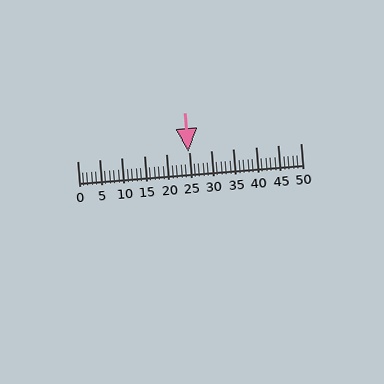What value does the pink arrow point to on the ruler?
The pink arrow points to approximately 25.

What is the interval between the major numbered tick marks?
The major tick marks are spaced 5 units apart.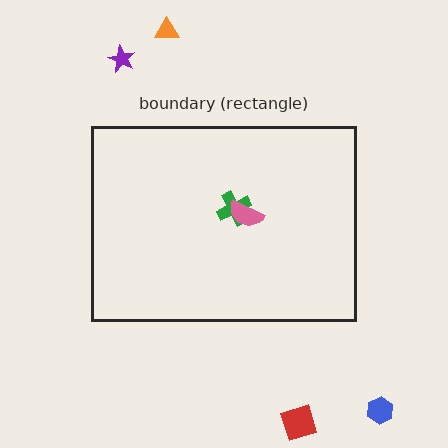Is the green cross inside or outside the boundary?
Inside.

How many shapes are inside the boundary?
2 inside, 4 outside.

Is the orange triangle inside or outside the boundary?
Outside.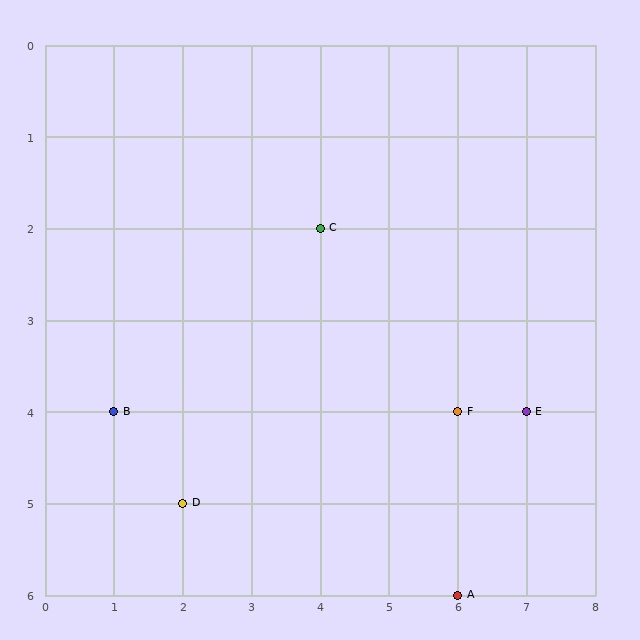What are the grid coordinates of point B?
Point B is at grid coordinates (1, 4).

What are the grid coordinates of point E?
Point E is at grid coordinates (7, 4).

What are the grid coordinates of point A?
Point A is at grid coordinates (6, 6).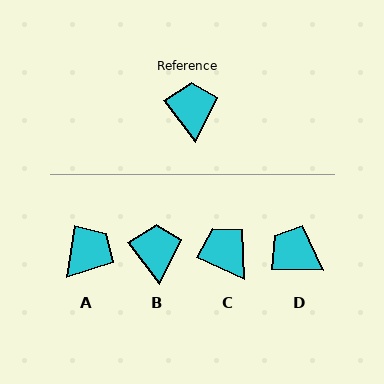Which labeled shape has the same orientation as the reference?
B.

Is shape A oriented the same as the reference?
No, it is off by about 46 degrees.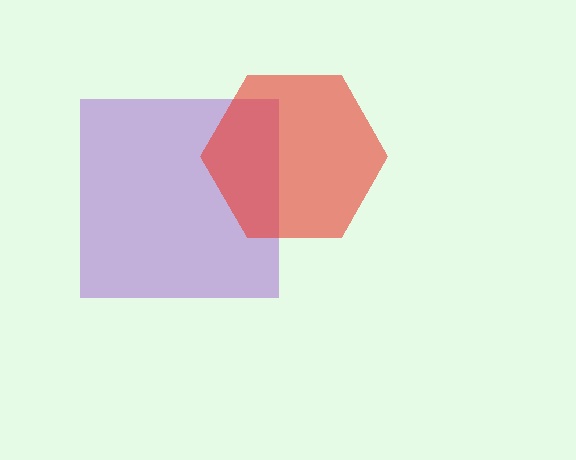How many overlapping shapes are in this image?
There are 2 overlapping shapes in the image.